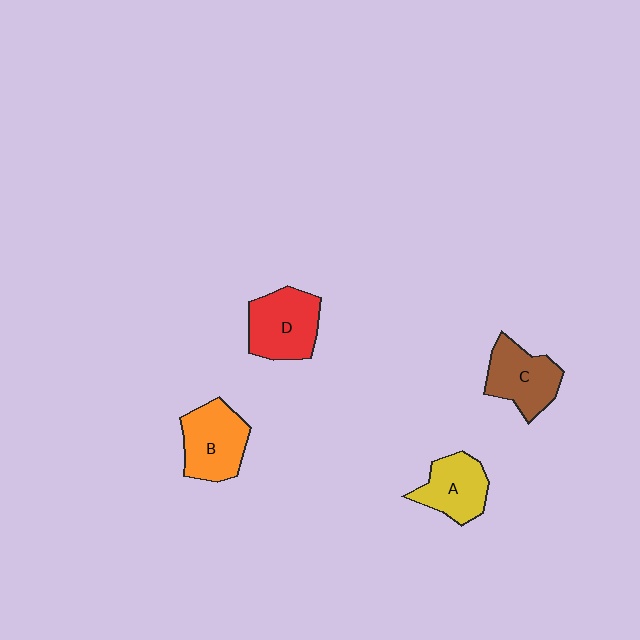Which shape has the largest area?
Shape D (red).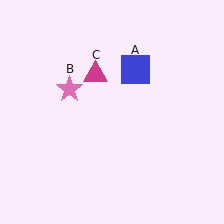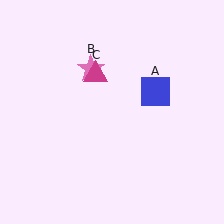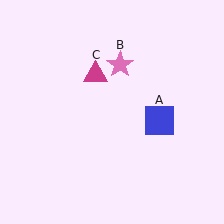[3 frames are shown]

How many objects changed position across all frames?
2 objects changed position: blue square (object A), pink star (object B).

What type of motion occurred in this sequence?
The blue square (object A), pink star (object B) rotated clockwise around the center of the scene.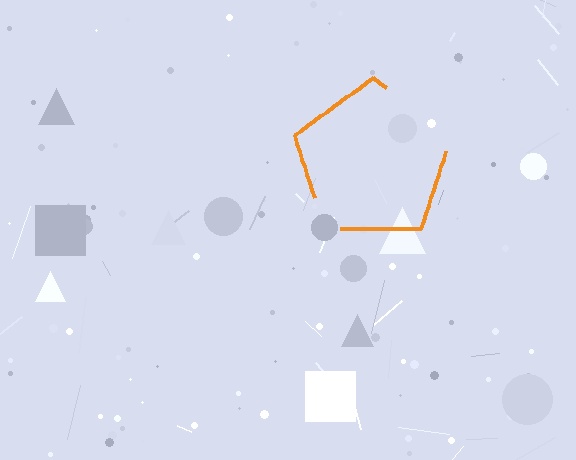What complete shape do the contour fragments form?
The contour fragments form a pentagon.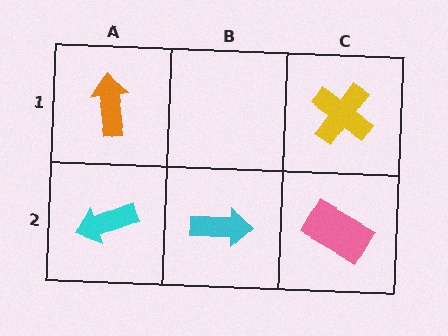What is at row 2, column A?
A cyan arrow.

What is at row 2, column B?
A cyan arrow.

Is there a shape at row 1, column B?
No, that cell is empty.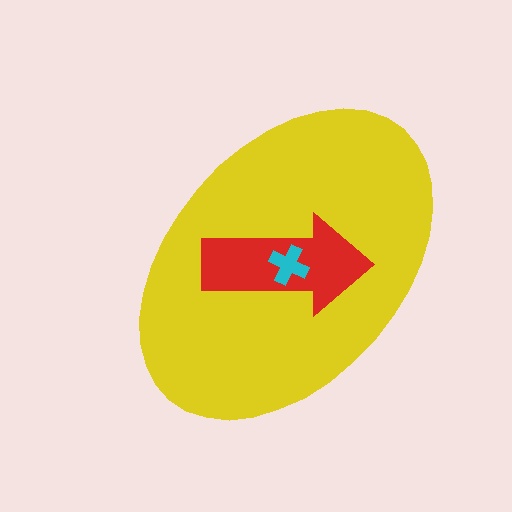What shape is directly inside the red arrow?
The cyan cross.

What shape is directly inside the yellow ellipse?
The red arrow.